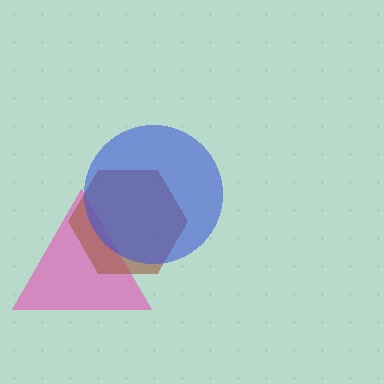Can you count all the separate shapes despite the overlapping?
Yes, there are 3 separate shapes.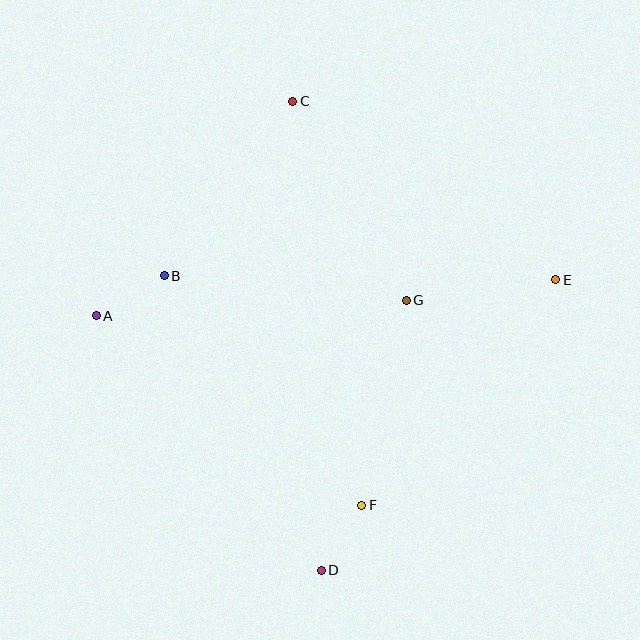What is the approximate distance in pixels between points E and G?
The distance between E and G is approximately 151 pixels.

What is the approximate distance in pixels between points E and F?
The distance between E and F is approximately 298 pixels.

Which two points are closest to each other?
Points D and F are closest to each other.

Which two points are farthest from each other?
Points C and D are farthest from each other.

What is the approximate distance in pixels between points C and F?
The distance between C and F is approximately 410 pixels.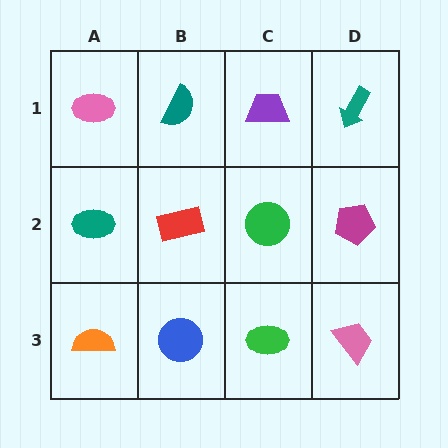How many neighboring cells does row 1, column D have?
2.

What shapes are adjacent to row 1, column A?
A teal ellipse (row 2, column A), a teal semicircle (row 1, column B).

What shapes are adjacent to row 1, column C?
A green circle (row 2, column C), a teal semicircle (row 1, column B), a teal arrow (row 1, column D).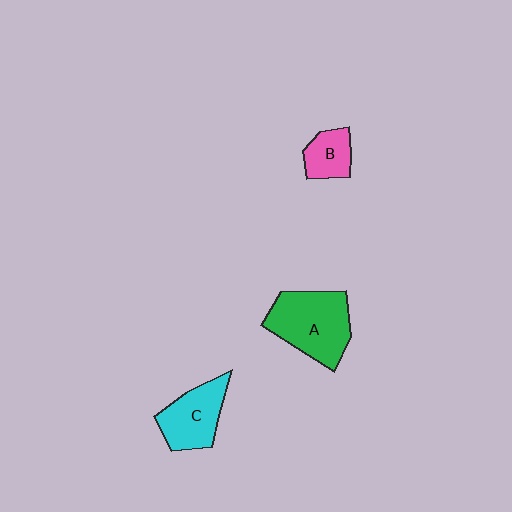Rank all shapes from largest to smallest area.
From largest to smallest: A (green), C (cyan), B (pink).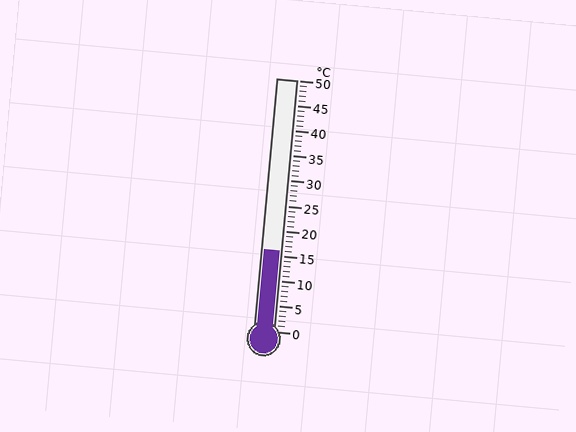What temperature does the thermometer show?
The thermometer shows approximately 16°C.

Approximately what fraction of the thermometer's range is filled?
The thermometer is filled to approximately 30% of its range.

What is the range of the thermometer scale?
The thermometer scale ranges from 0°C to 50°C.